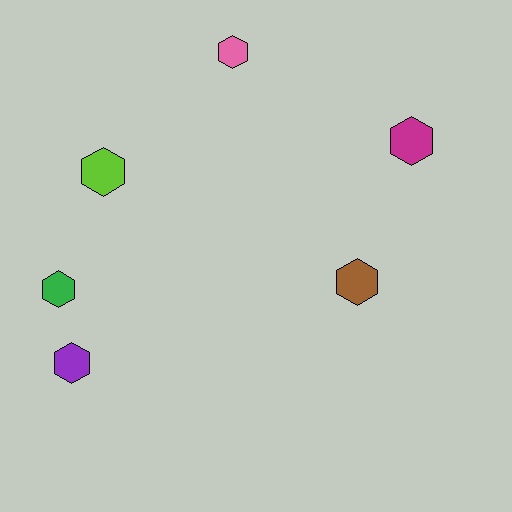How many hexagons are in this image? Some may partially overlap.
There are 6 hexagons.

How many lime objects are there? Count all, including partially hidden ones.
There is 1 lime object.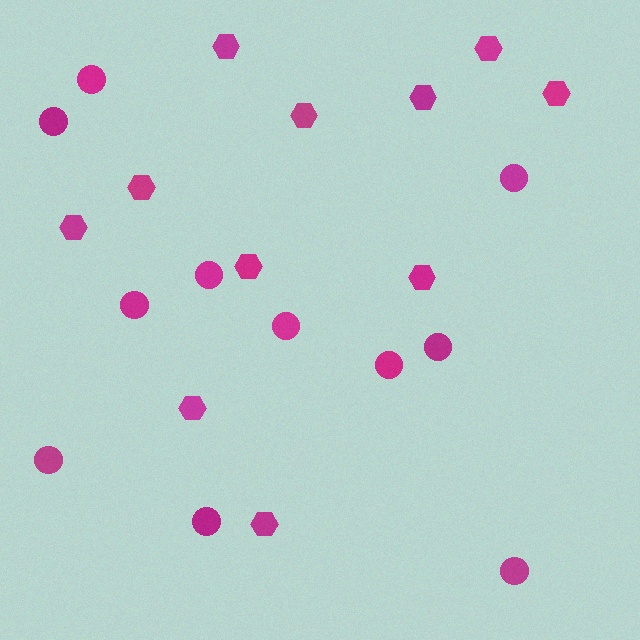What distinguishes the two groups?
There are 2 groups: one group of circles (11) and one group of hexagons (11).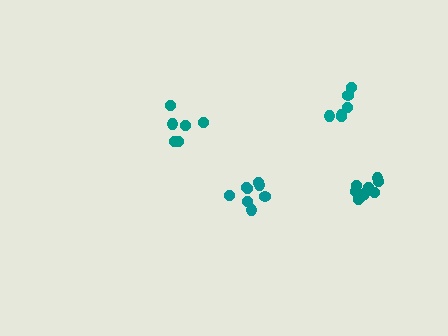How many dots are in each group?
Group 1: 9 dots, Group 2: 6 dots, Group 3: 6 dots, Group 4: 8 dots (29 total).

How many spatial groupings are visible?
There are 4 spatial groupings.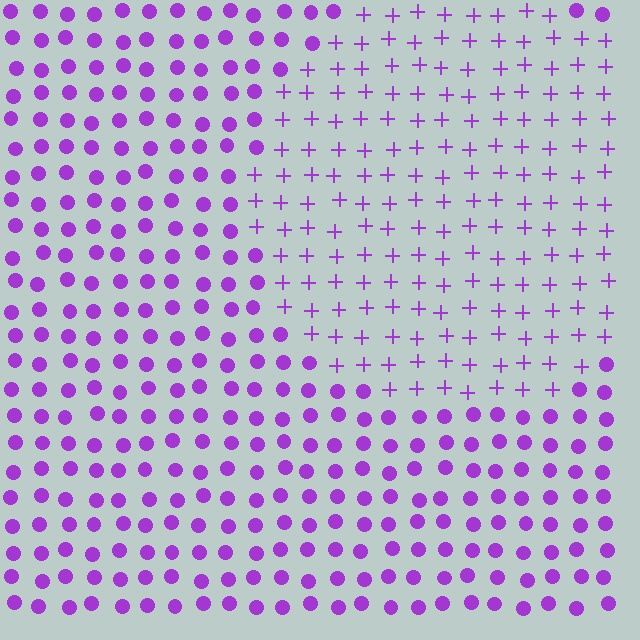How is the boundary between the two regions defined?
The boundary is defined by a change in element shape: plus signs inside vs. circles outside. All elements share the same color and spacing.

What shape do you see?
I see a circle.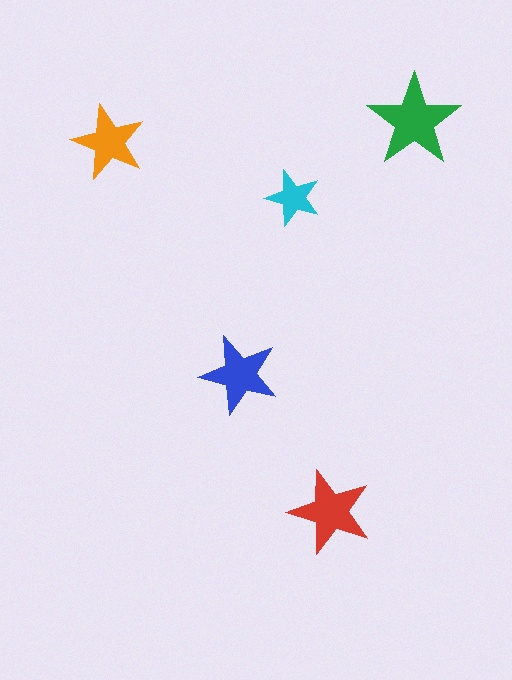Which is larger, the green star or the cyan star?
The green one.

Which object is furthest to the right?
The green star is rightmost.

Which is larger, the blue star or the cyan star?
The blue one.